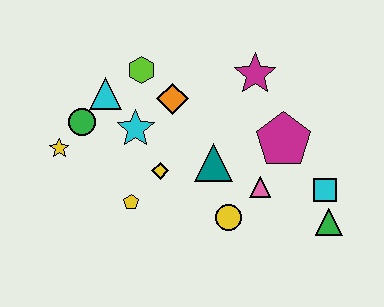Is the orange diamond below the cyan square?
No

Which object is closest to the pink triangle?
The yellow circle is closest to the pink triangle.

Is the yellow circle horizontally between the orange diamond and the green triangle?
Yes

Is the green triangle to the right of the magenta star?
Yes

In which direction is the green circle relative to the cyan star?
The green circle is to the left of the cyan star.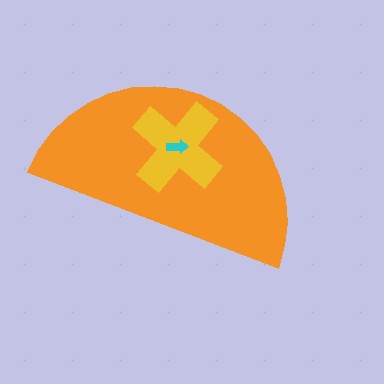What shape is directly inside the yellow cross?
The cyan arrow.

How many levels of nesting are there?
3.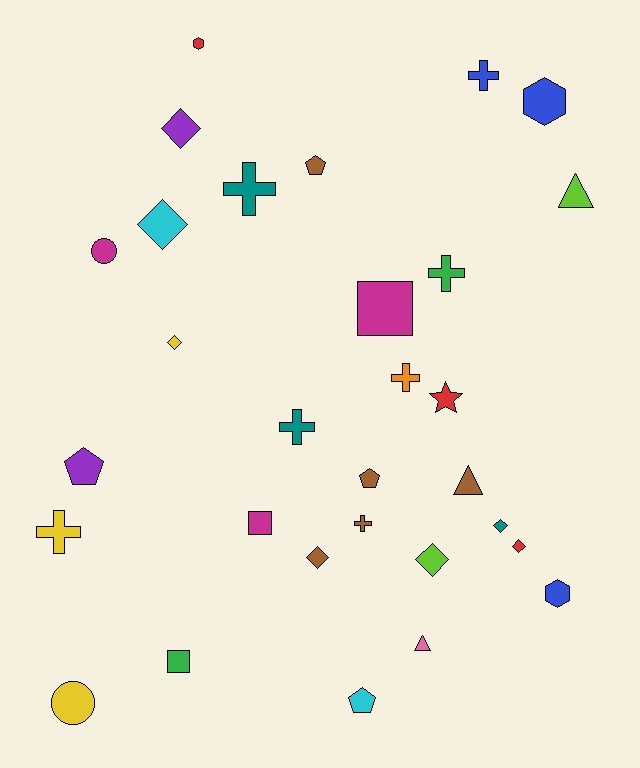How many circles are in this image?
There are 2 circles.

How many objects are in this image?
There are 30 objects.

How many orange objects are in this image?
There is 1 orange object.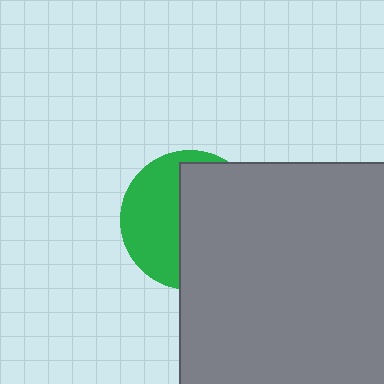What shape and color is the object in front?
The object in front is a gray square.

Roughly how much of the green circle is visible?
A small part of it is visible (roughly 43%).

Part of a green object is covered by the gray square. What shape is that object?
It is a circle.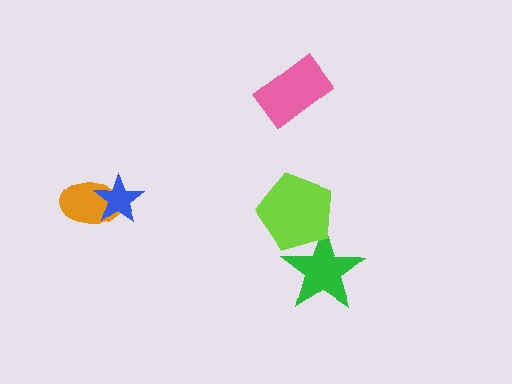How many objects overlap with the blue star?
1 object overlaps with the blue star.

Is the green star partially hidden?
Yes, it is partially covered by another shape.